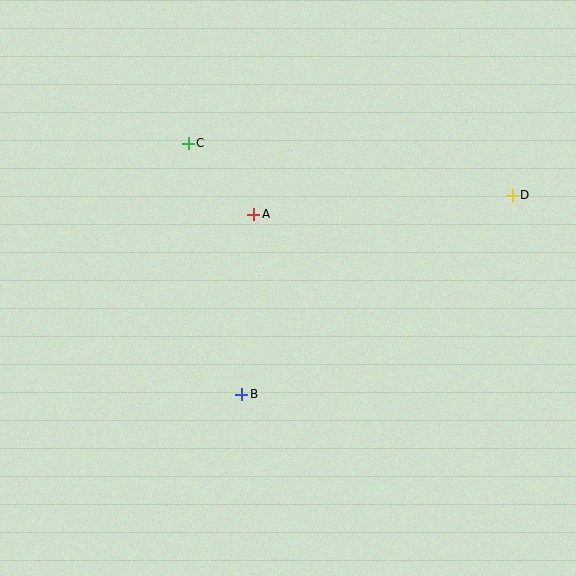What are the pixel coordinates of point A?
Point A is at (254, 214).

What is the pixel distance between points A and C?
The distance between A and C is 96 pixels.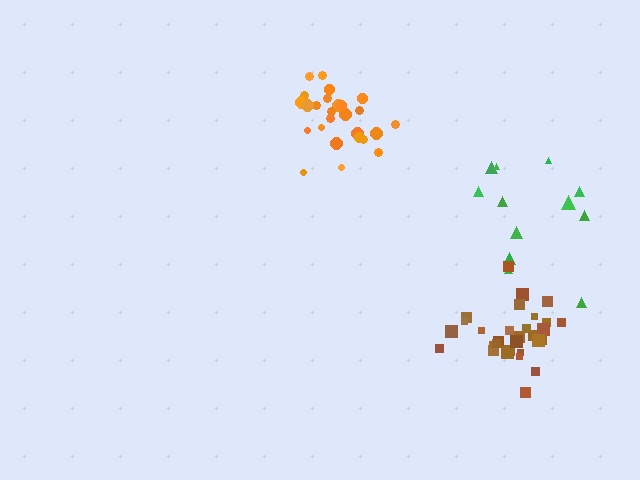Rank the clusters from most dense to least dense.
orange, brown, green.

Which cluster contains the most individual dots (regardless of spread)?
Brown (31).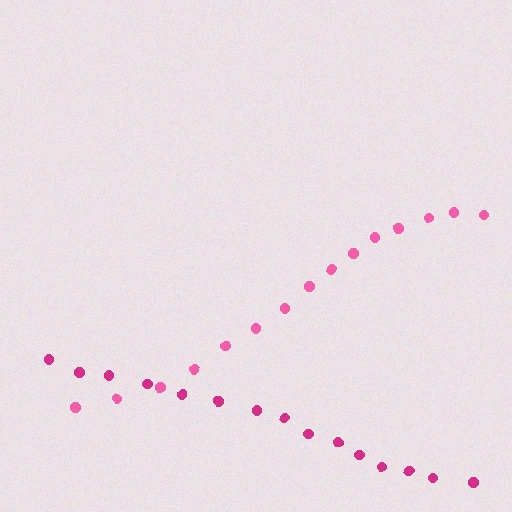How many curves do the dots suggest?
There are 2 distinct paths.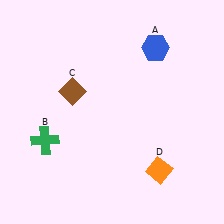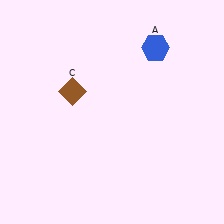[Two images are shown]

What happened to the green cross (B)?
The green cross (B) was removed in Image 2. It was in the bottom-left area of Image 1.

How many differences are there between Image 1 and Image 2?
There are 2 differences between the two images.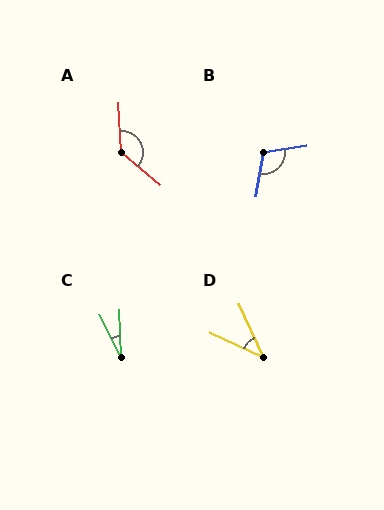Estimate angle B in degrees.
Approximately 108 degrees.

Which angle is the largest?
A, at approximately 132 degrees.